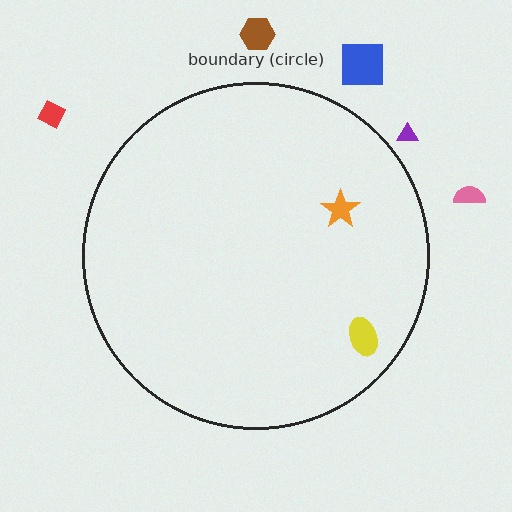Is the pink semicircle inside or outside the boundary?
Outside.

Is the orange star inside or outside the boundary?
Inside.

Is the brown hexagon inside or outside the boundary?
Outside.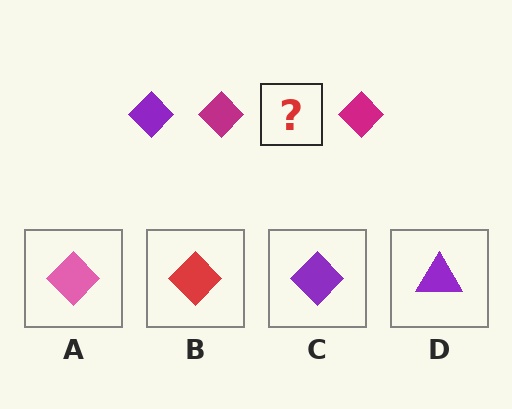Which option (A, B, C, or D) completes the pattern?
C.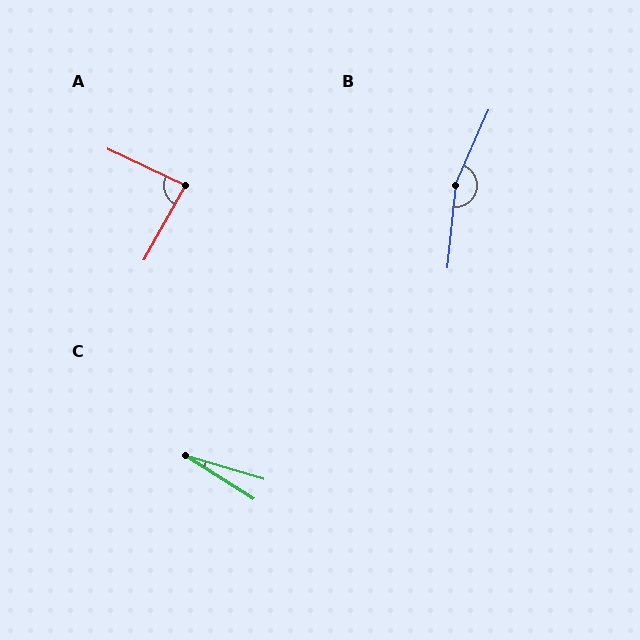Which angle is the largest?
B, at approximately 163 degrees.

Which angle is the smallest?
C, at approximately 15 degrees.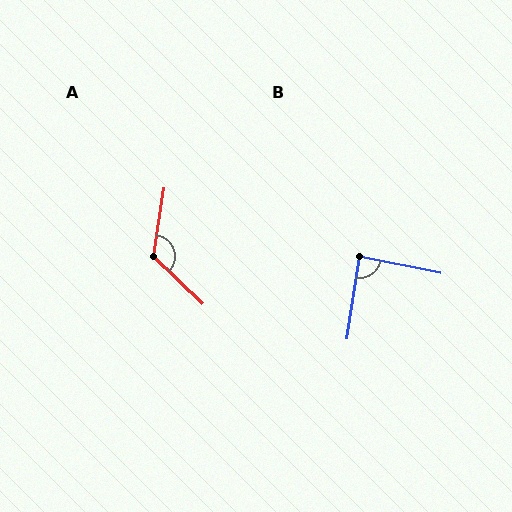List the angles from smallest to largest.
B (88°), A (125°).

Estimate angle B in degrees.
Approximately 88 degrees.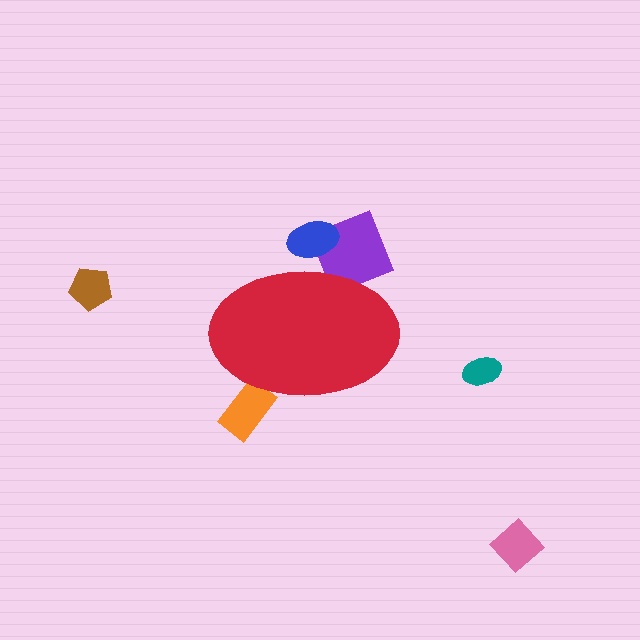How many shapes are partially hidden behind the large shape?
3 shapes are partially hidden.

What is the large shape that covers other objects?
A red ellipse.